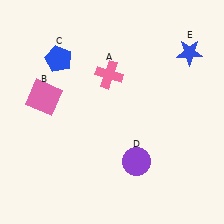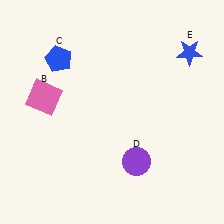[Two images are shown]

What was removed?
The pink cross (A) was removed in Image 2.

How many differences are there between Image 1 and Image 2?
There is 1 difference between the two images.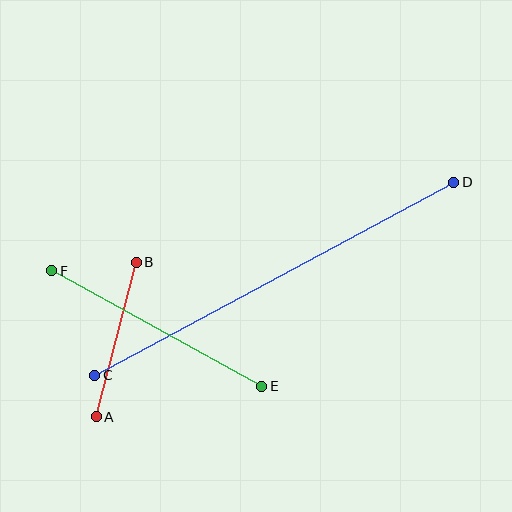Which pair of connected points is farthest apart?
Points C and D are farthest apart.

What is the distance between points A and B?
The distance is approximately 160 pixels.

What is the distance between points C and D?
The distance is approximately 408 pixels.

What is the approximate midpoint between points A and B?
The midpoint is at approximately (116, 339) pixels.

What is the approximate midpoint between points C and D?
The midpoint is at approximately (274, 279) pixels.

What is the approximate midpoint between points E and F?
The midpoint is at approximately (157, 329) pixels.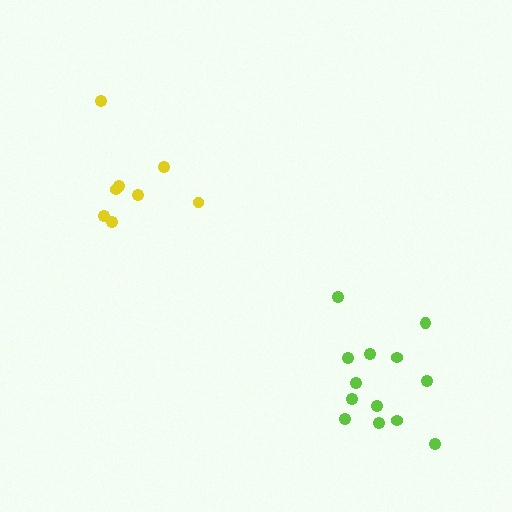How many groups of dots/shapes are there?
There are 2 groups.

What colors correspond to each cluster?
The clusters are colored: yellow, lime.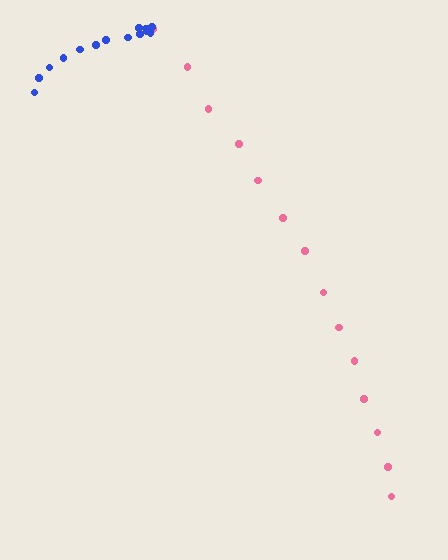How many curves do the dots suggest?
There are 2 distinct paths.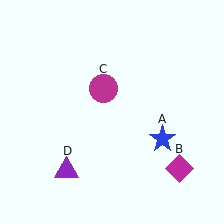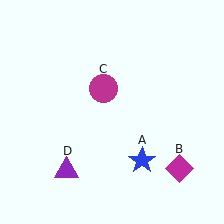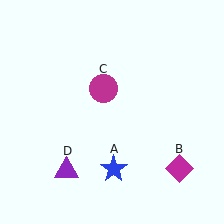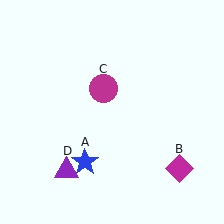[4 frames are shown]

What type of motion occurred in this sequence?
The blue star (object A) rotated clockwise around the center of the scene.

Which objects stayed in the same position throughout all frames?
Magenta diamond (object B) and magenta circle (object C) and purple triangle (object D) remained stationary.